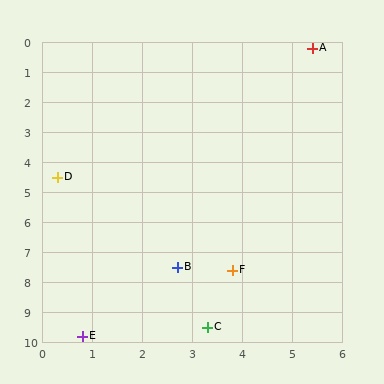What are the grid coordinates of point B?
Point B is at approximately (2.7, 7.5).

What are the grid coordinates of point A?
Point A is at approximately (5.4, 0.2).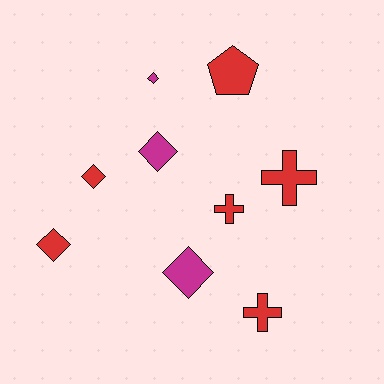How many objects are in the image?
There are 9 objects.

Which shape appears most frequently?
Diamond, with 5 objects.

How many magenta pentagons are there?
There are no magenta pentagons.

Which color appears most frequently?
Red, with 6 objects.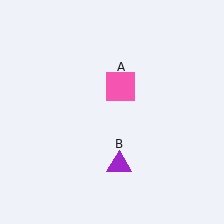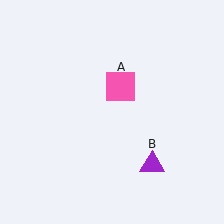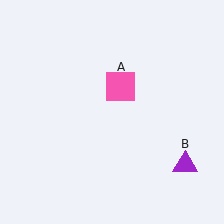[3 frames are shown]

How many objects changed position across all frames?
1 object changed position: purple triangle (object B).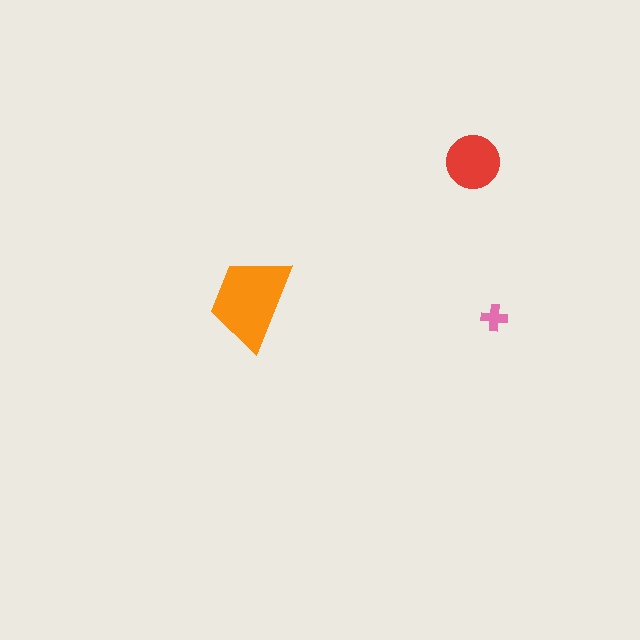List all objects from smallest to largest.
The pink cross, the red circle, the orange trapezoid.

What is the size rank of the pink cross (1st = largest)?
3rd.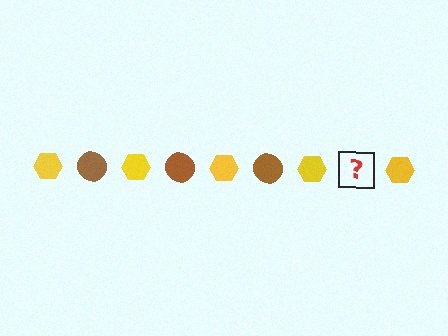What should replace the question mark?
The question mark should be replaced with a brown circle.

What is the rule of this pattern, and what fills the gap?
The rule is that the pattern alternates between yellow hexagon and brown circle. The gap should be filled with a brown circle.